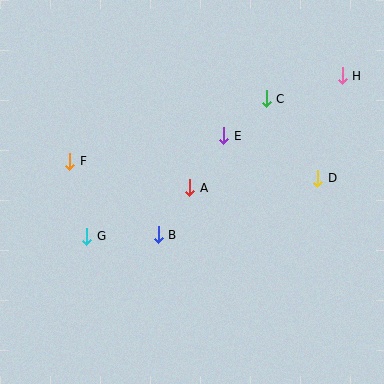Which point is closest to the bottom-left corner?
Point G is closest to the bottom-left corner.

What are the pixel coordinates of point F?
Point F is at (70, 161).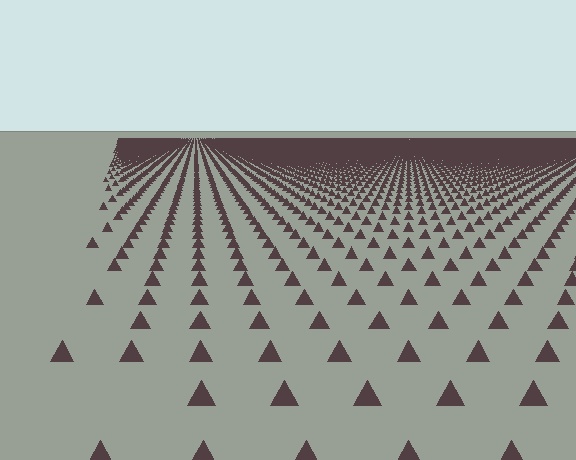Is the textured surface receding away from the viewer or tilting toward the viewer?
The surface is receding away from the viewer. Texture elements get smaller and denser toward the top.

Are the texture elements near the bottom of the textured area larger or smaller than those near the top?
Larger. Near the bottom, elements are closer to the viewer and appear at a bigger on-screen size.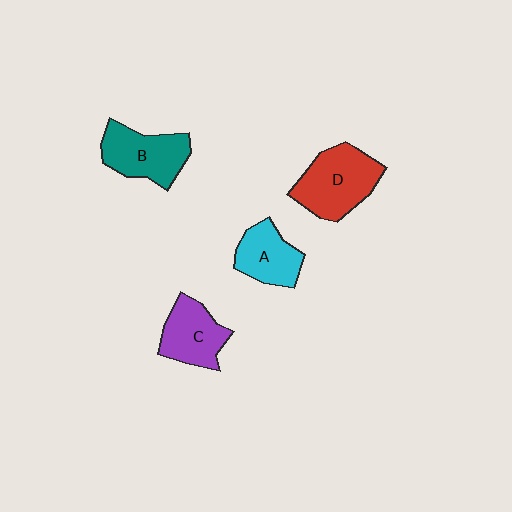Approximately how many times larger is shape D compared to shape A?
Approximately 1.5 times.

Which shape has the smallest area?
Shape A (cyan).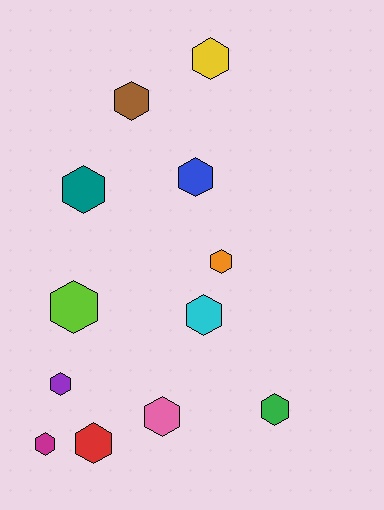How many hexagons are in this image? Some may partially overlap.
There are 12 hexagons.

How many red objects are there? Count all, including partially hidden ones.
There is 1 red object.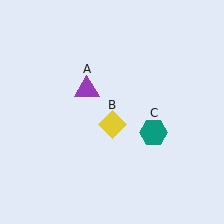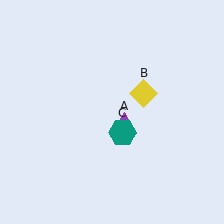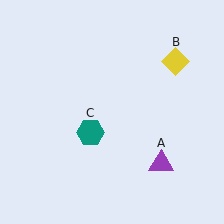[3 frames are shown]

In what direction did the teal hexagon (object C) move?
The teal hexagon (object C) moved left.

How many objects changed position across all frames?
3 objects changed position: purple triangle (object A), yellow diamond (object B), teal hexagon (object C).